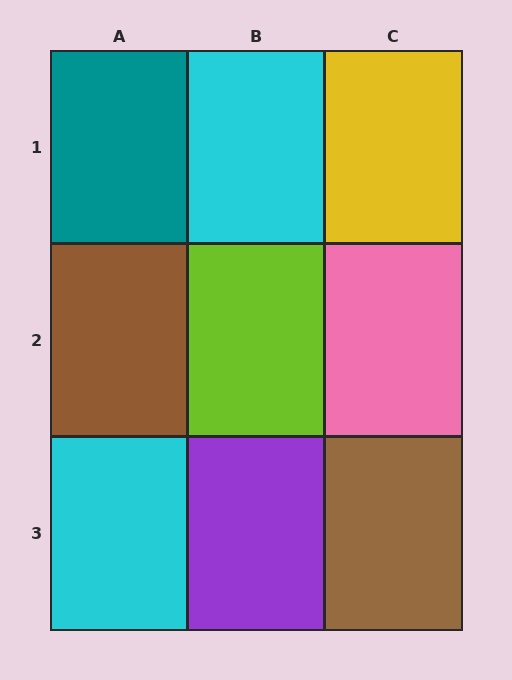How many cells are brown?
2 cells are brown.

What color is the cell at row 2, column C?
Pink.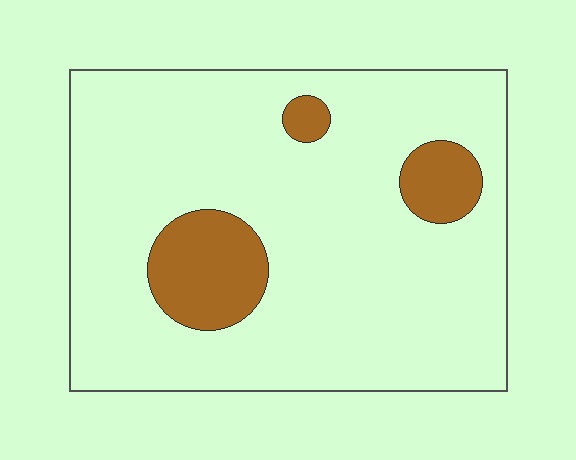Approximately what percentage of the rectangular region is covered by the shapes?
Approximately 15%.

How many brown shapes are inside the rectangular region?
3.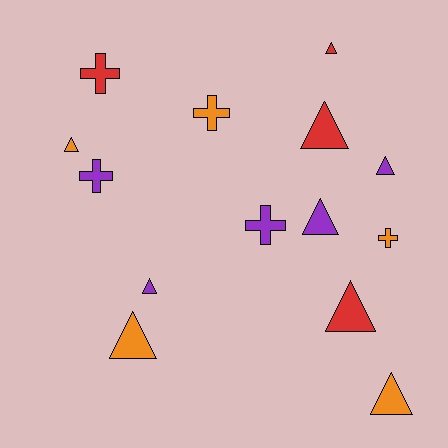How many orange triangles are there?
There are 3 orange triangles.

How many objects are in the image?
There are 14 objects.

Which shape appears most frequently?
Triangle, with 9 objects.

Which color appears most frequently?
Orange, with 5 objects.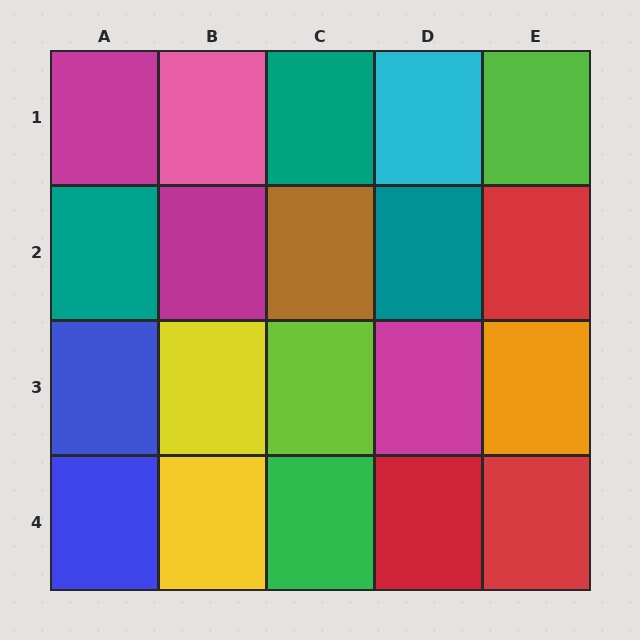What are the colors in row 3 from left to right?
Blue, yellow, lime, magenta, orange.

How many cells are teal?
3 cells are teal.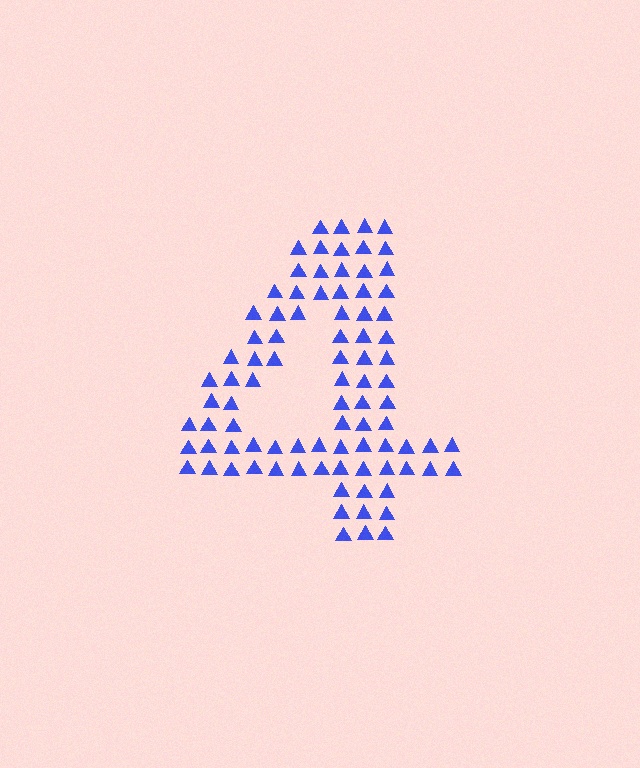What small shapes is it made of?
It is made of small triangles.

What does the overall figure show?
The overall figure shows the digit 4.